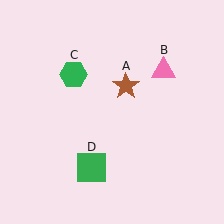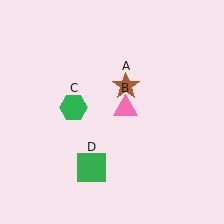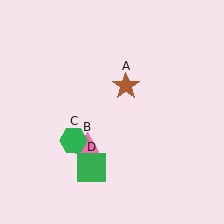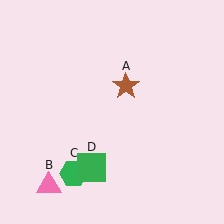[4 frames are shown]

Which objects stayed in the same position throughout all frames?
Brown star (object A) and green square (object D) remained stationary.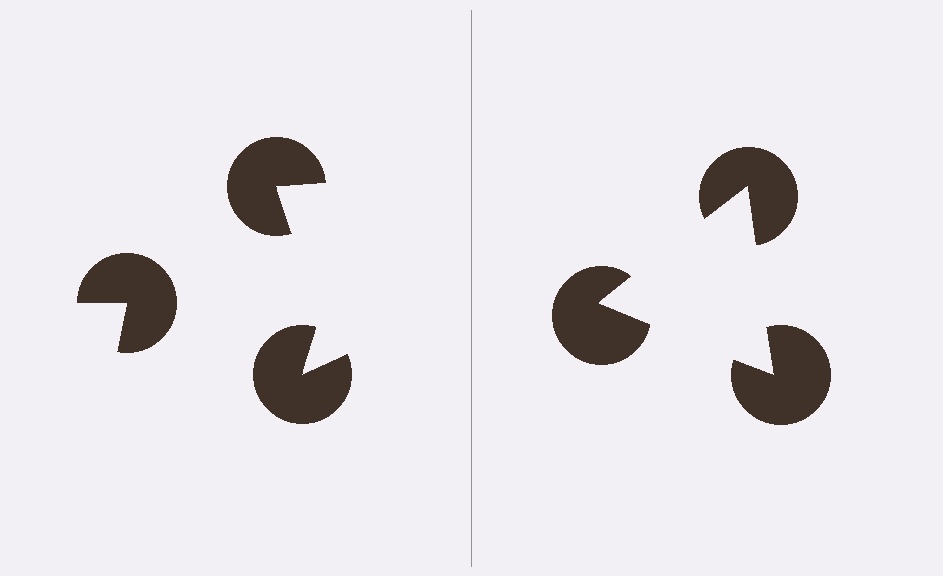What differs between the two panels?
The pac-man discs are positioned identically on both sides; only the wedge orientations differ. On the right they align to a triangle; on the left they are misaligned.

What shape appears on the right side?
An illusory triangle.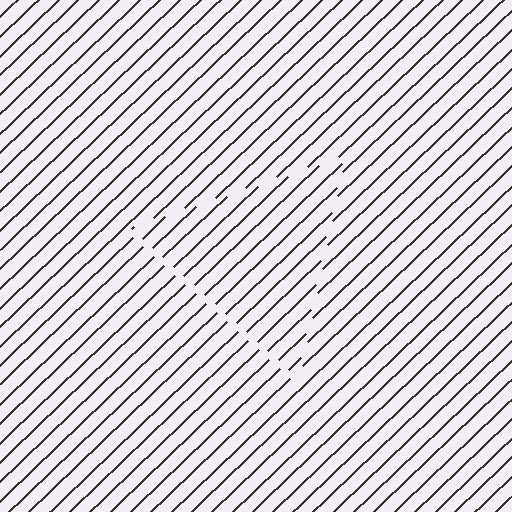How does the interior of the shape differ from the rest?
The interior of the shape contains the same grating, shifted by half a period — the contour is defined by the phase discontinuity where line-ends from the inner and outer gratings abut.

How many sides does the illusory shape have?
3 sides — the line-ends trace a triangle.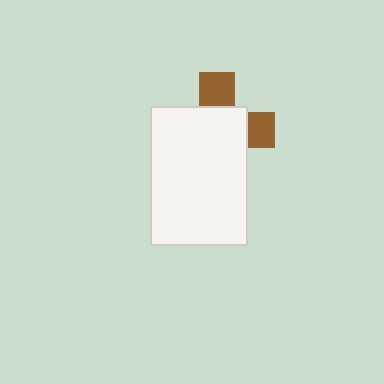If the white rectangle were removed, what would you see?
You would see the complete brown cross.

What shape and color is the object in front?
The object in front is a white rectangle.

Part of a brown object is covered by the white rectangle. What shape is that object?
It is a cross.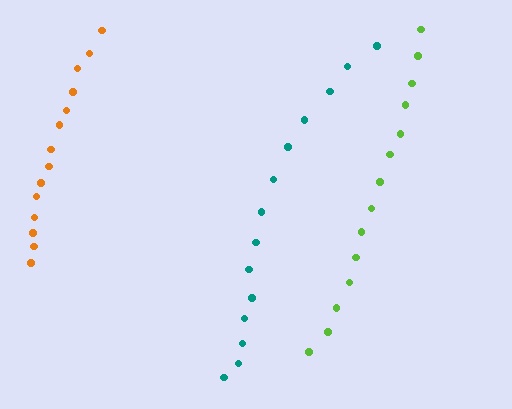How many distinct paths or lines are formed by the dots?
There are 3 distinct paths.